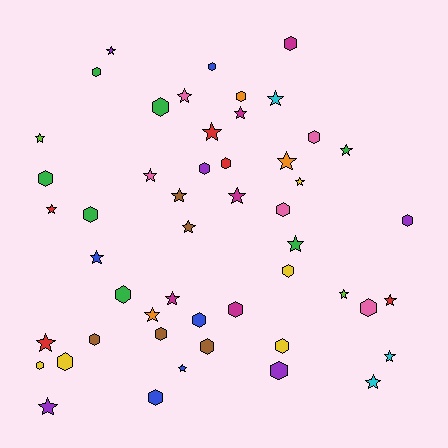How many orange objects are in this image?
There are 3 orange objects.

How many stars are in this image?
There are 25 stars.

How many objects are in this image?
There are 50 objects.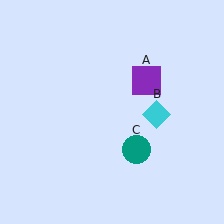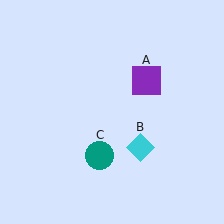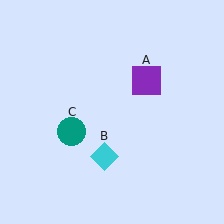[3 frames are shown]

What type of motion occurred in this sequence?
The cyan diamond (object B), teal circle (object C) rotated clockwise around the center of the scene.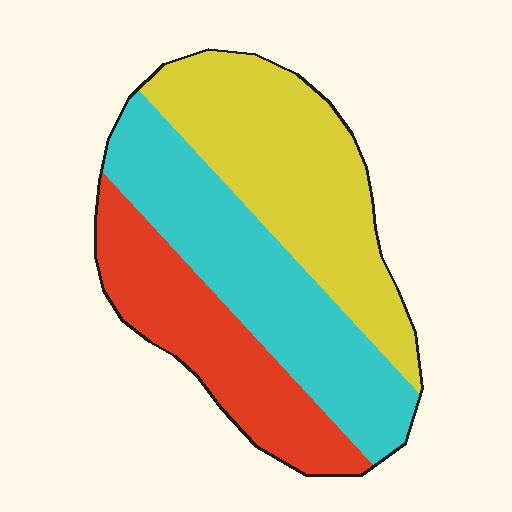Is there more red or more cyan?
Cyan.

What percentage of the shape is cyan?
Cyan takes up between a third and a half of the shape.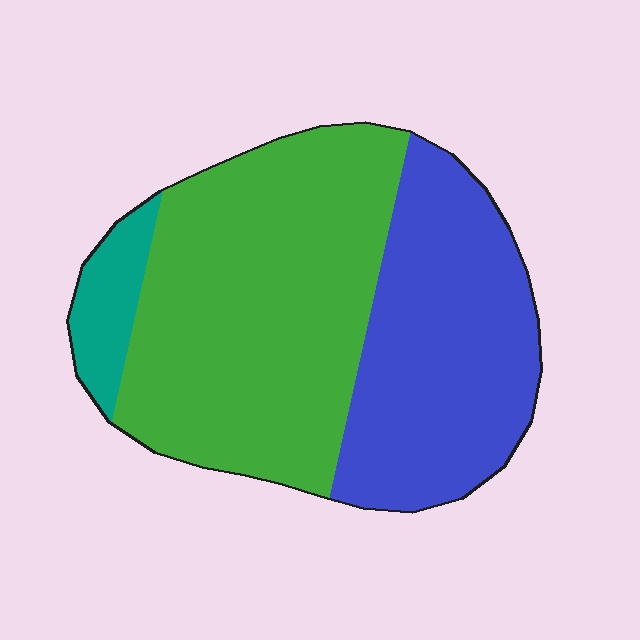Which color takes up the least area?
Teal, at roughly 10%.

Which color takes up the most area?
Green, at roughly 55%.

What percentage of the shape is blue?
Blue covers 38% of the shape.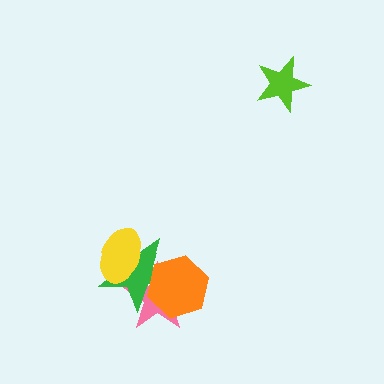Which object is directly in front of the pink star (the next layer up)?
The green star is directly in front of the pink star.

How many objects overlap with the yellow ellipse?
2 objects overlap with the yellow ellipse.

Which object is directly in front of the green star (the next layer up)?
The yellow ellipse is directly in front of the green star.